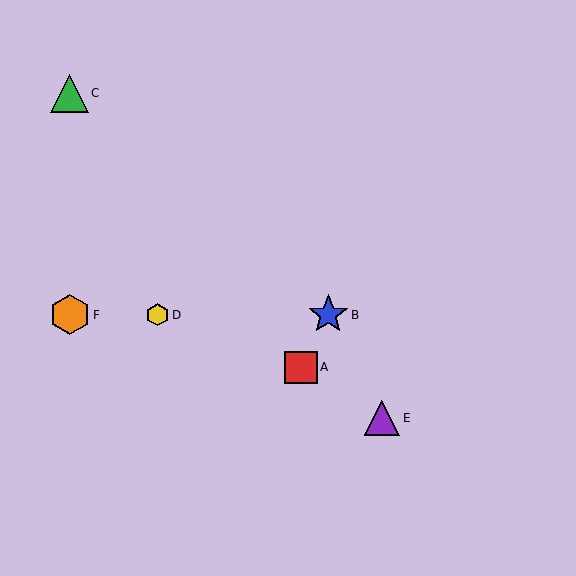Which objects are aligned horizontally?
Objects B, D, F are aligned horizontally.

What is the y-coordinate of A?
Object A is at y≈367.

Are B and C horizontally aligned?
No, B is at y≈315 and C is at y≈93.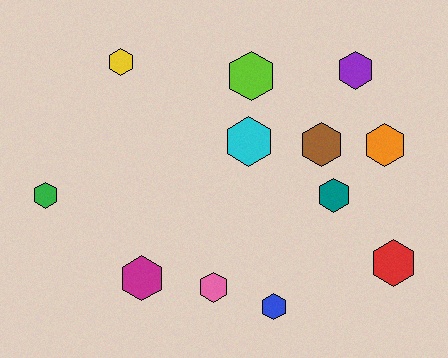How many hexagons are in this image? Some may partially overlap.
There are 12 hexagons.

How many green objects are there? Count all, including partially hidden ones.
There is 1 green object.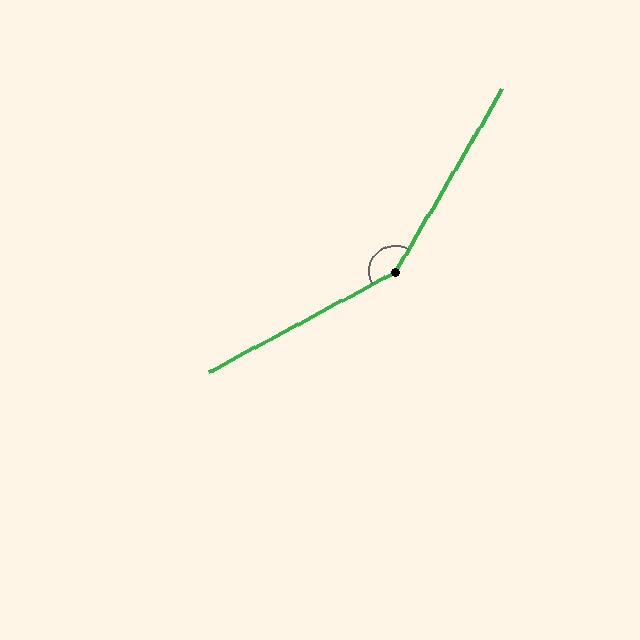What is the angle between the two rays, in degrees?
Approximately 149 degrees.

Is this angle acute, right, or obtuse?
It is obtuse.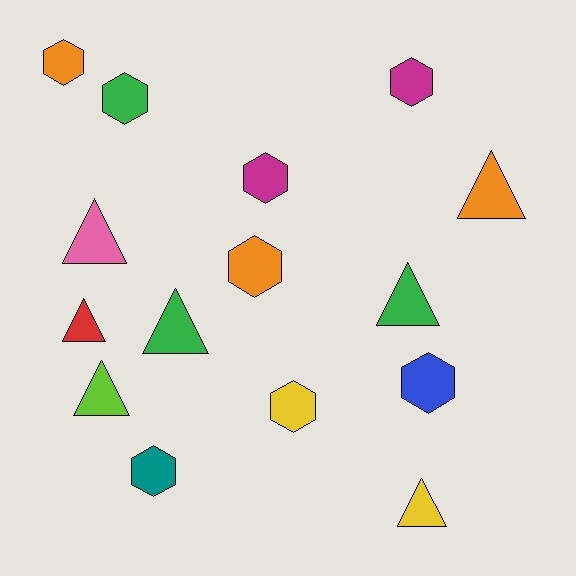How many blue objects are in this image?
There is 1 blue object.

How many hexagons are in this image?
There are 8 hexagons.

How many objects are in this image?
There are 15 objects.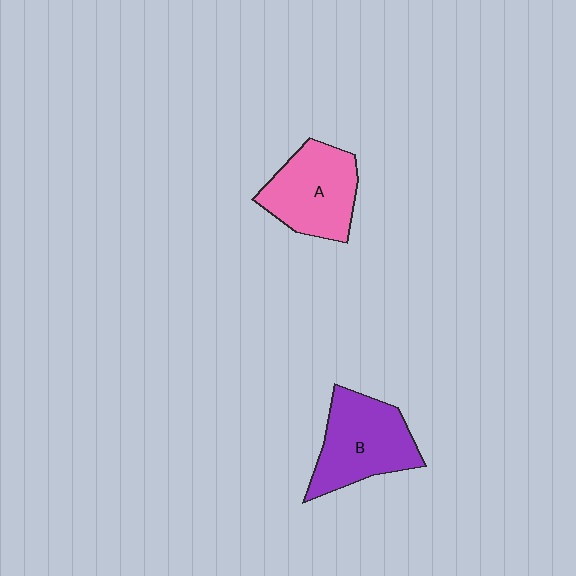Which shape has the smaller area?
Shape A (pink).